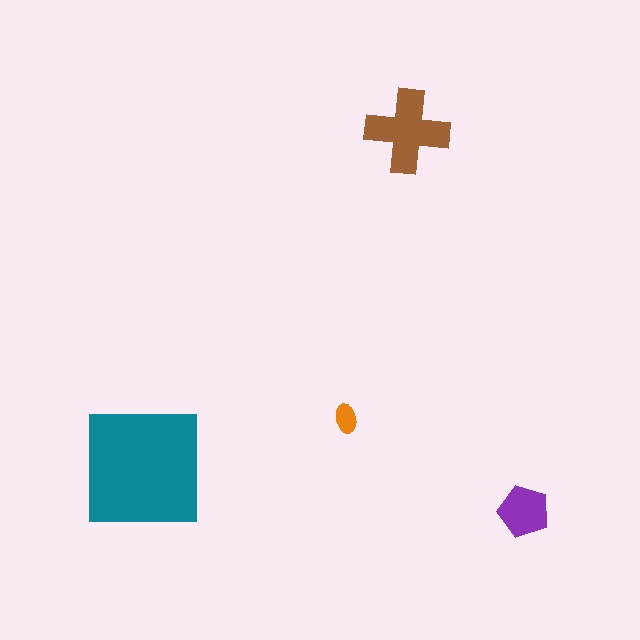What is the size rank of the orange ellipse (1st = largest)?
4th.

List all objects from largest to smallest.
The teal square, the brown cross, the purple pentagon, the orange ellipse.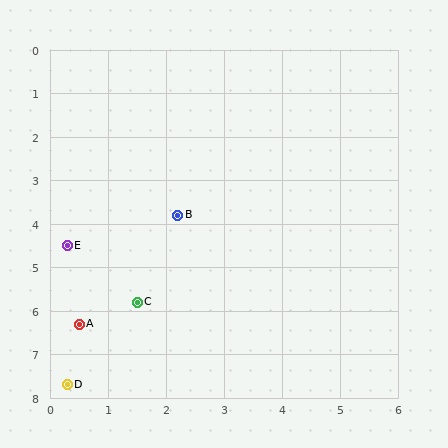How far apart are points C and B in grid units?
Points C and B are about 2.1 grid units apart.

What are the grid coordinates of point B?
Point B is at approximately (2.2, 3.8).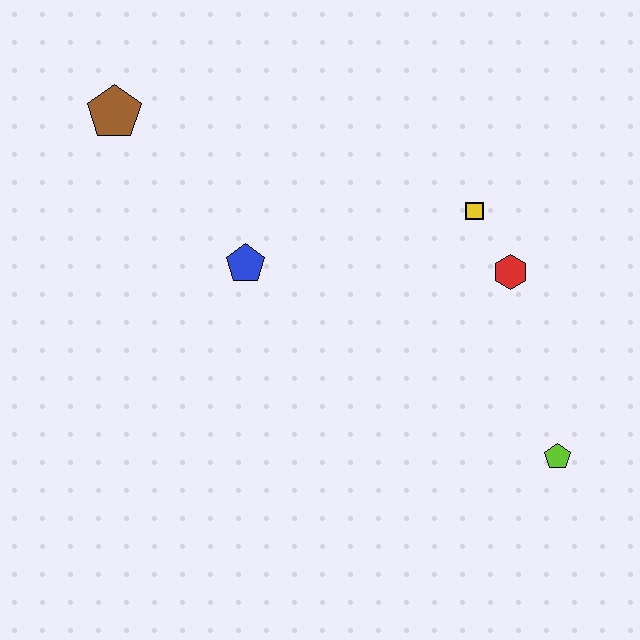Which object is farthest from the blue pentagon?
The lime pentagon is farthest from the blue pentagon.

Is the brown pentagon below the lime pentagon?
No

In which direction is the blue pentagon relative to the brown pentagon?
The blue pentagon is below the brown pentagon.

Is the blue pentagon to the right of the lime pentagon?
No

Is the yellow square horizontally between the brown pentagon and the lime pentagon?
Yes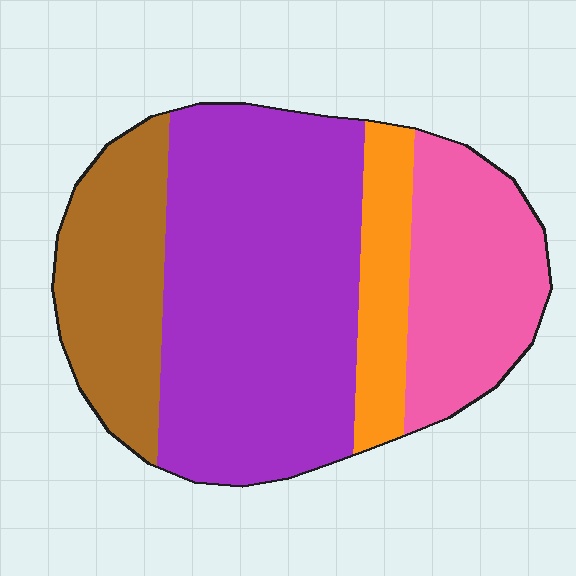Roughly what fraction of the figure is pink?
Pink takes up between a sixth and a third of the figure.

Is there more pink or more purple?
Purple.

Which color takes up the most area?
Purple, at roughly 50%.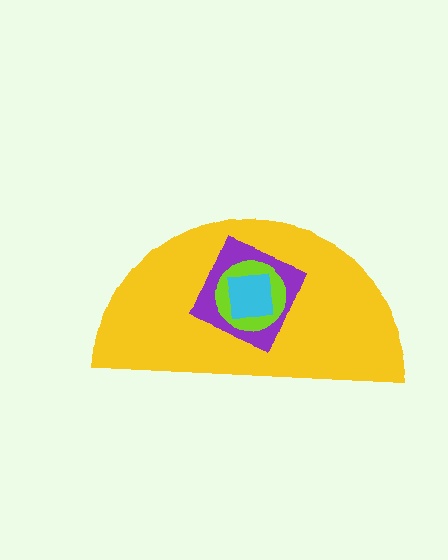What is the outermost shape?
The yellow semicircle.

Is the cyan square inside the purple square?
Yes.